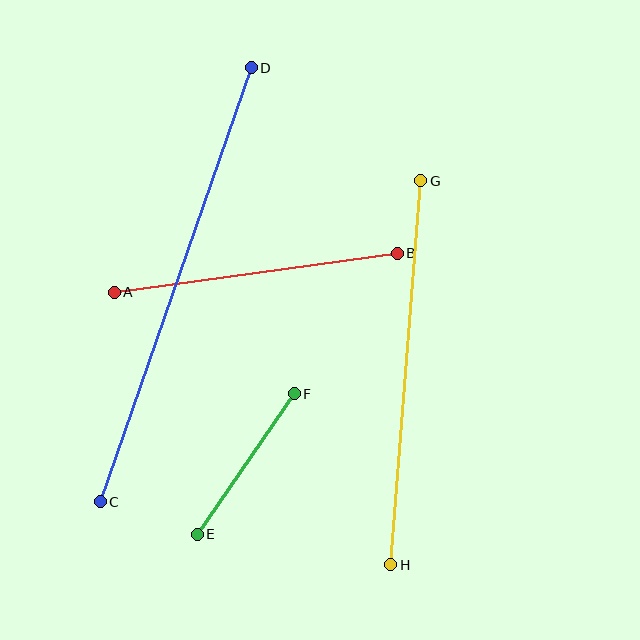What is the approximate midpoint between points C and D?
The midpoint is at approximately (176, 285) pixels.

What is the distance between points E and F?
The distance is approximately 171 pixels.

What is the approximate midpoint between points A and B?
The midpoint is at approximately (256, 273) pixels.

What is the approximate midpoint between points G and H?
The midpoint is at approximately (406, 373) pixels.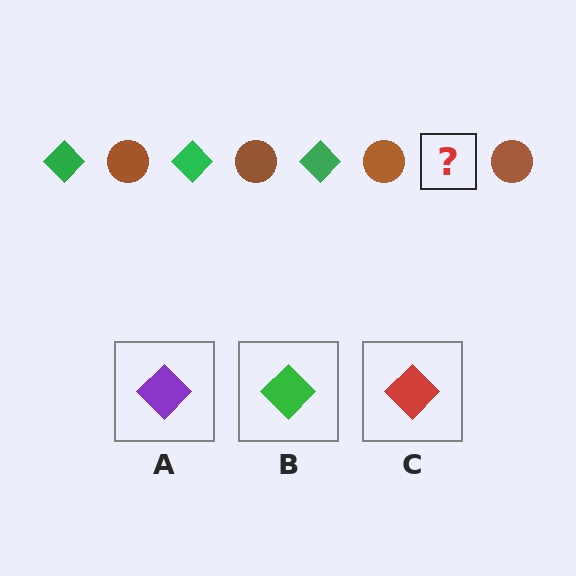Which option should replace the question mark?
Option B.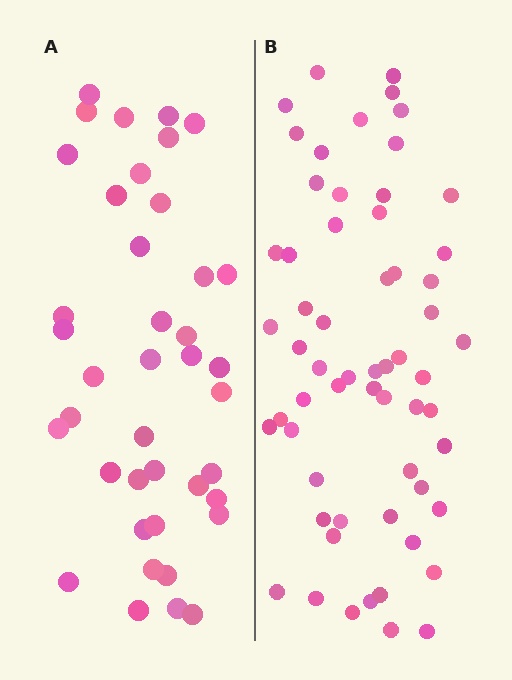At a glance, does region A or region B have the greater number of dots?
Region B (the right region) has more dots.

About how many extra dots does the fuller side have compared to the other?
Region B has approximately 20 more dots than region A.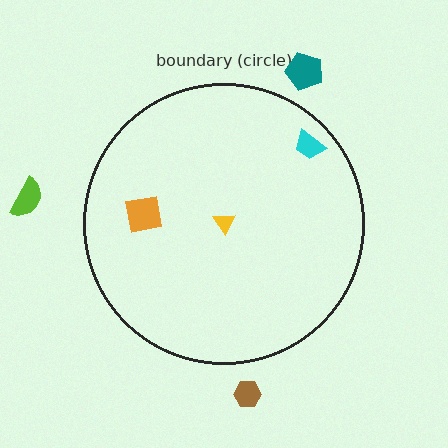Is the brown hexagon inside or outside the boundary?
Outside.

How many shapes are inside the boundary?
3 inside, 3 outside.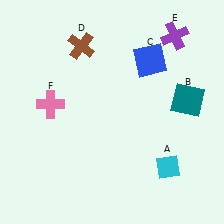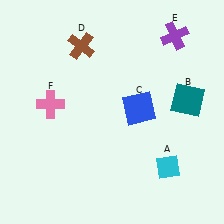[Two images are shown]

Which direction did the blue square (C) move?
The blue square (C) moved down.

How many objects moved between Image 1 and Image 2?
1 object moved between the two images.